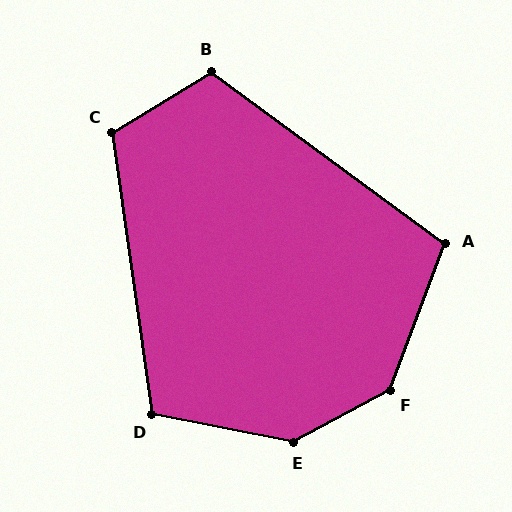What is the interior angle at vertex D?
Approximately 109 degrees (obtuse).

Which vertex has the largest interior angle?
E, at approximately 141 degrees.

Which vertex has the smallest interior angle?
A, at approximately 106 degrees.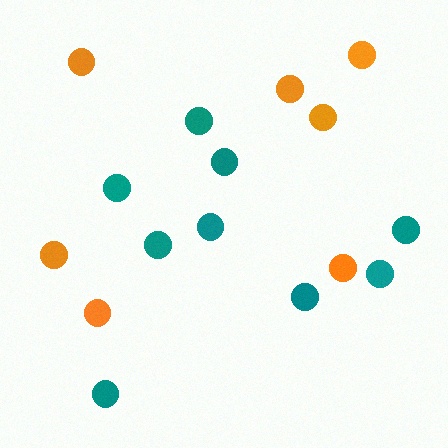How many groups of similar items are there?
There are 2 groups: one group of teal circles (9) and one group of orange circles (7).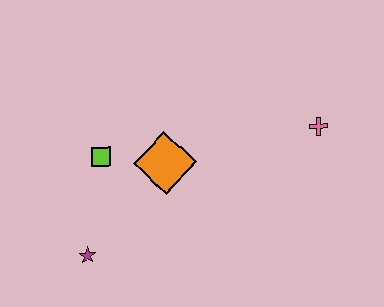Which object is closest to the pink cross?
The orange diamond is closest to the pink cross.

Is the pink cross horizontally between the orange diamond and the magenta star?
No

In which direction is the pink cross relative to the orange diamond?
The pink cross is to the right of the orange diamond.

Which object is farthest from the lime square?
The pink cross is farthest from the lime square.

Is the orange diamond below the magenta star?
No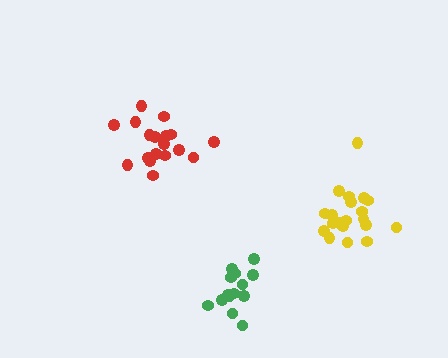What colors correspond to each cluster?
The clusters are colored: red, yellow, green.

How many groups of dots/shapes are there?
There are 3 groups.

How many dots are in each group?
Group 1: 18 dots, Group 2: 20 dots, Group 3: 14 dots (52 total).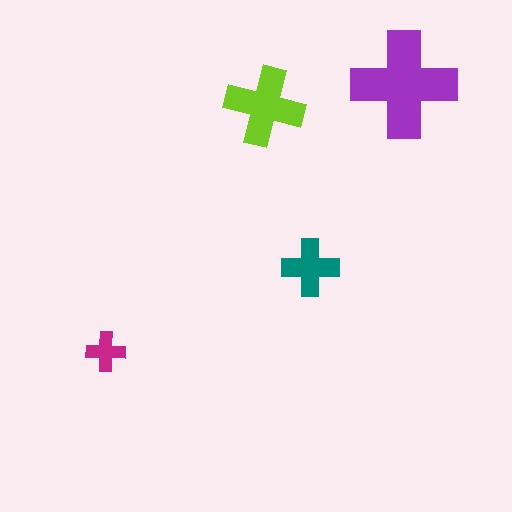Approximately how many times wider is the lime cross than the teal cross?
About 1.5 times wider.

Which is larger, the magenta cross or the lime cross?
The lime one.